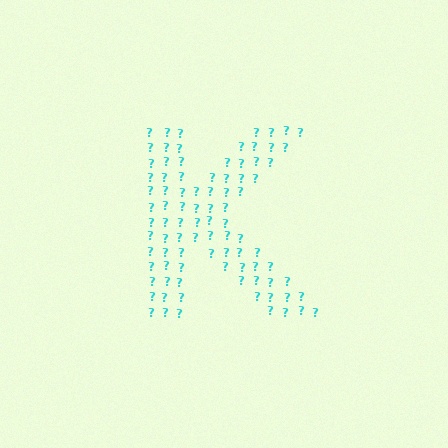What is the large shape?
The large shape is the letter K.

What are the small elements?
The small elements are question marks.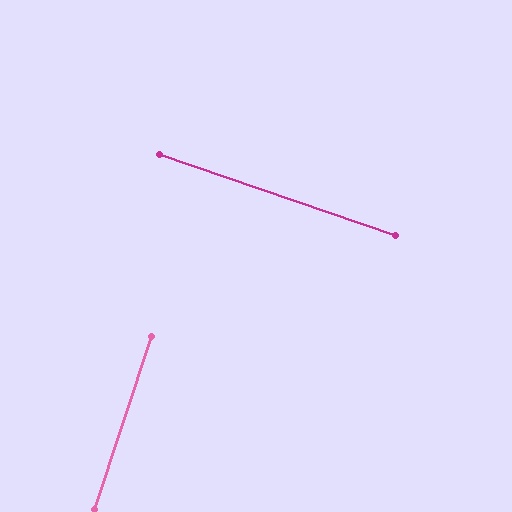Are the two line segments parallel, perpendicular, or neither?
Perpendicular — they meet at approximately 89°.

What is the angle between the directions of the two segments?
Approximately 89 degrees.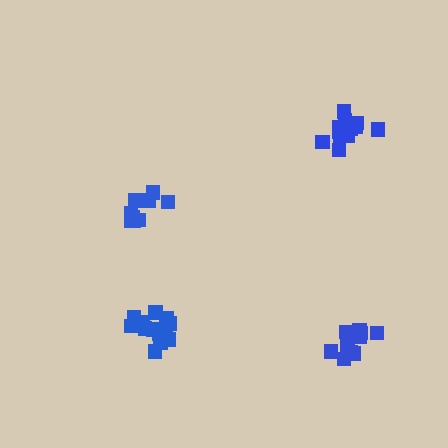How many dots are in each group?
Group 1: 10 dots, Group 2: 11 dots, Group 3: 13 dots, Group 4: 15 dots (49 total).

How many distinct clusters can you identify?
There are 4 distinct clusters.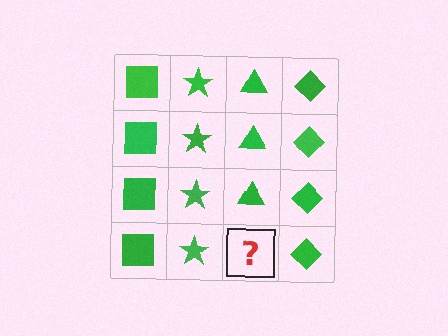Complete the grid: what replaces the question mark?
The question mark should be replaced with a green triangle.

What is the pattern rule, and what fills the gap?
The rule is that each column has a consistent shape. The gap should be filled with a green triangle.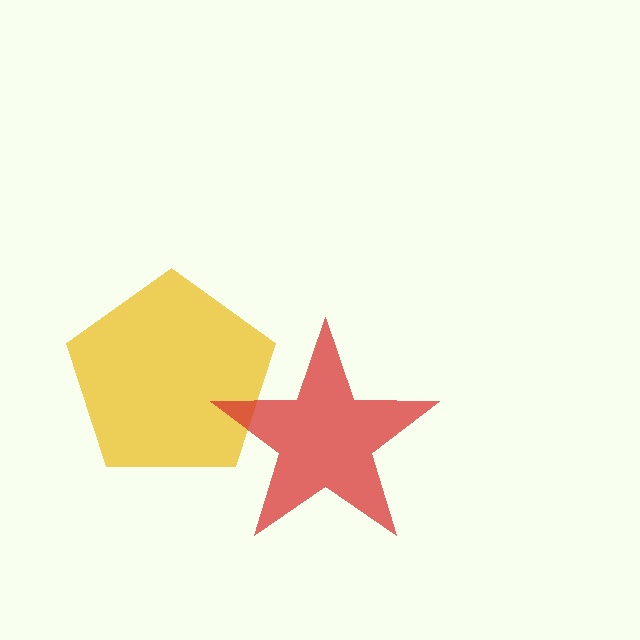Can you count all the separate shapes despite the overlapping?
Yes, there are 2 separate shapes.